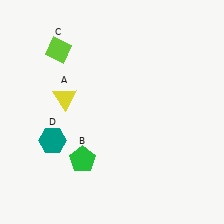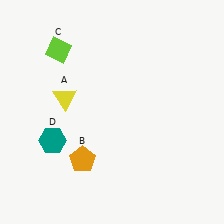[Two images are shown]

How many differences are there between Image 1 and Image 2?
There is 1 difference between the two images.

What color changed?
The pentagon (B) changed from green in Image 1 to orange in Image 2.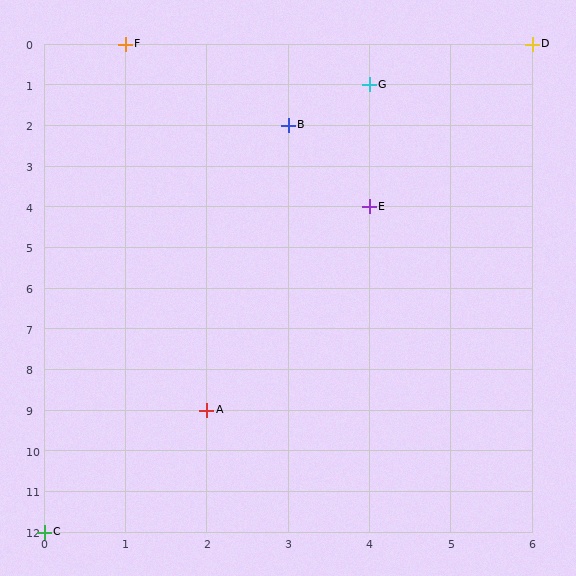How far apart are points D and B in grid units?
Points D and B are 3 columns and 2 rows apart (about 3.6 grid units diagonally).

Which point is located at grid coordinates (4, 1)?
Point G is at (4, 1).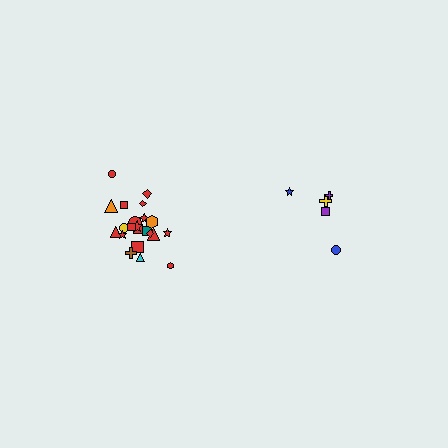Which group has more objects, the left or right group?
The left group.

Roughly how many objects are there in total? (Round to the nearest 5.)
Roughly 25 objects in total.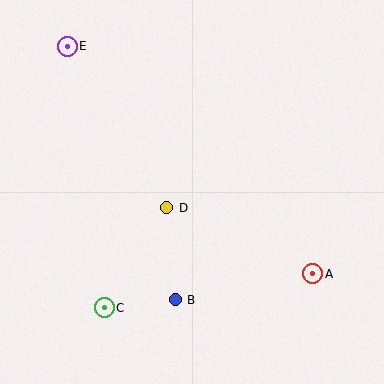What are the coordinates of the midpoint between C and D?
The midpoint between C and D is at (136, 258).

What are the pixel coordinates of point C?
Point C is at (104, 308).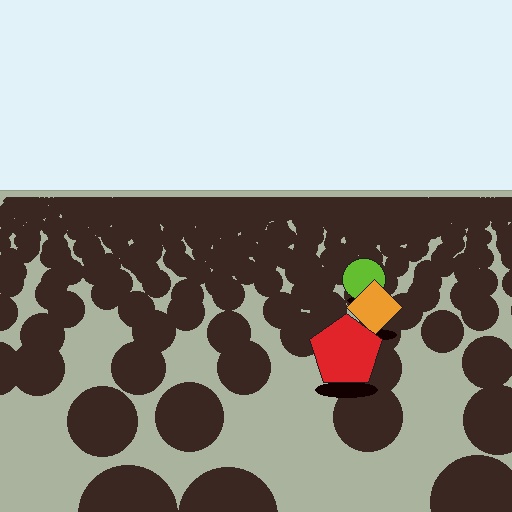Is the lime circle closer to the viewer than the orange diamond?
No. The orange diamond is closer — you can tell from the texture gradient: the ground texture is coarser near it.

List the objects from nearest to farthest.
From nearest to farthest: the red pentagon, the orange diamond, the lime circle.